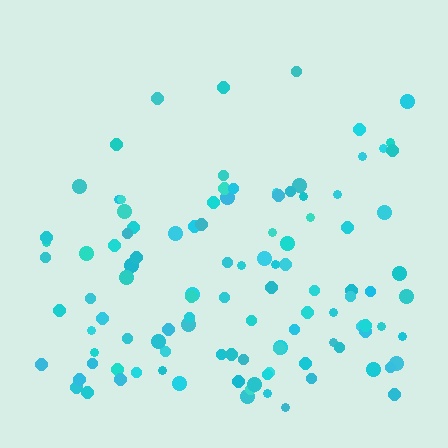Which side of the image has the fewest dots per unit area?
The top.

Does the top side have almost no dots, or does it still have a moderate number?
Still a moderate number, just noticeably fewer than the bottom.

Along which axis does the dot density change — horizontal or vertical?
Vertical.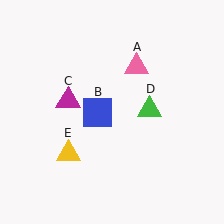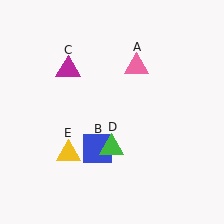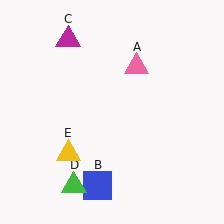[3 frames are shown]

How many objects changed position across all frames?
3 objects changed position: blue square (object B), magenta triangle (object C), green triangle (object D).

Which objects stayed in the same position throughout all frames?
Pink triangle (object A) and yellow triangle (object E) remained stationary.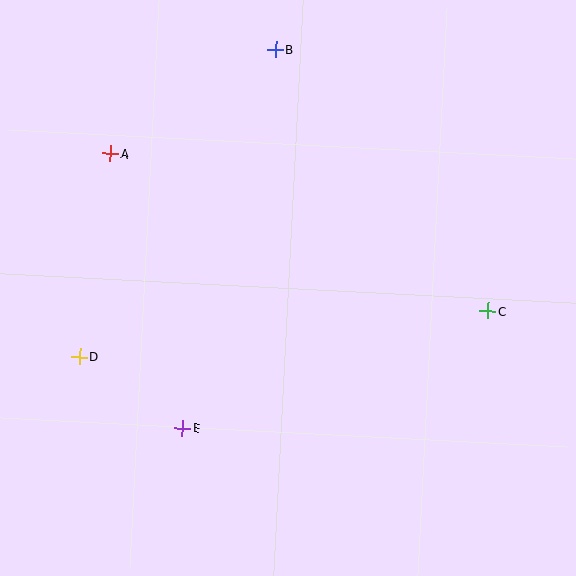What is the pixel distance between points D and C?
The distance between D and C is 411 pixels.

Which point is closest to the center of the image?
Point E at (182, 428) is closest to the center.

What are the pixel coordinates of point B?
Point B is at (275, 49).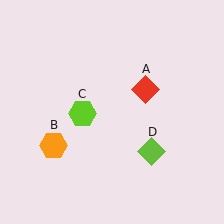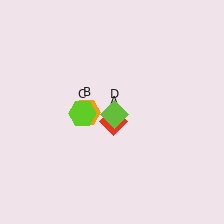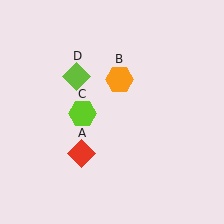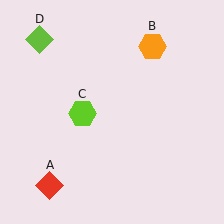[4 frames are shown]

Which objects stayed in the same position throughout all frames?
Lime hexagon (object C) remained stationary.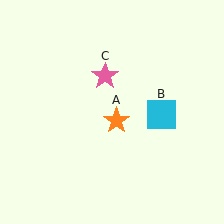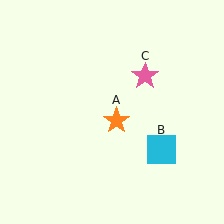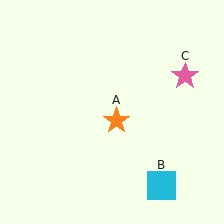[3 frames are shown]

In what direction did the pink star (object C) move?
The pink star (object C) moved right.